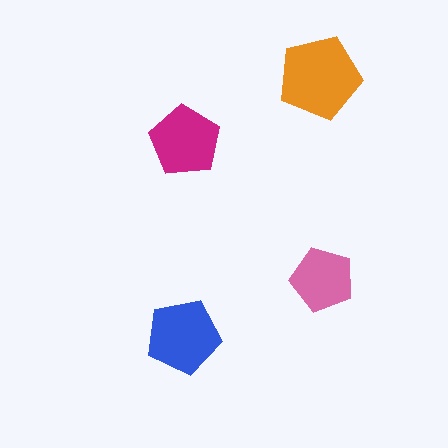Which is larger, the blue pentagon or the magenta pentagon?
The blue one.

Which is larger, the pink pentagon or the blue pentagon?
The blue one.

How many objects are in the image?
There are 4 objects in the image.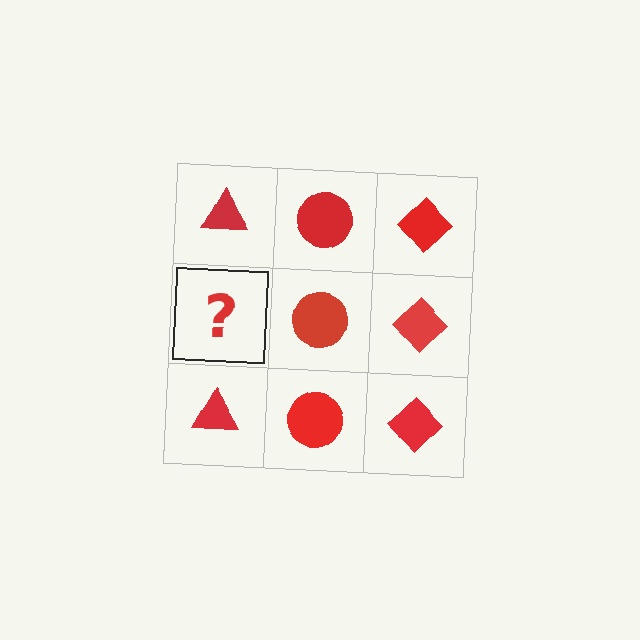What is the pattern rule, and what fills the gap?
The rule is that each column has a consistent shape. The gap should be filled with a red triangle.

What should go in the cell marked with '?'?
The missing cell should contain a red triangle.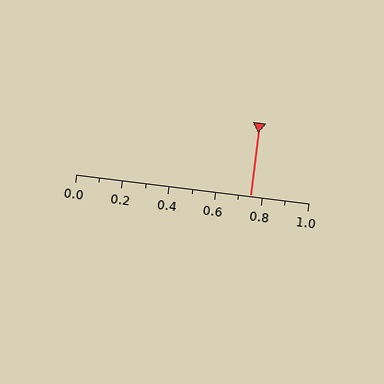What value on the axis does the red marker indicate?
The marker indicates approximately 0.75.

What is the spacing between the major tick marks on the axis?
The major ticks are spaced 0.2 apart.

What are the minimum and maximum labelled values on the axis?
The axis runs from 0.0 to 1.0.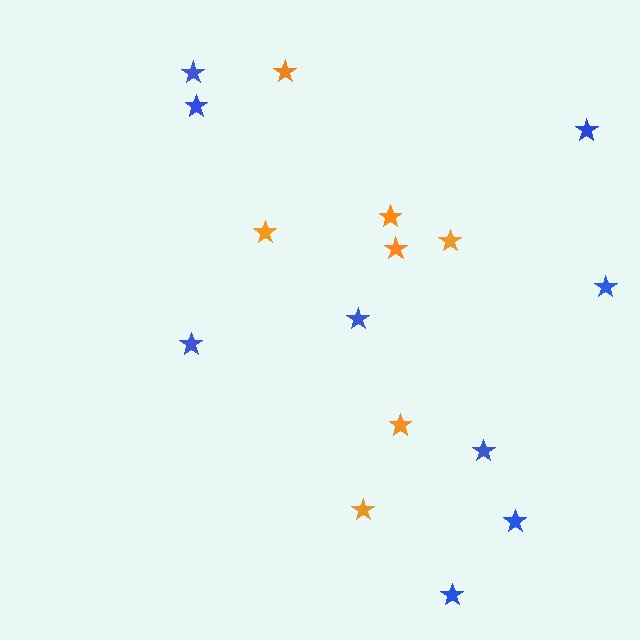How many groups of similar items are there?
There are 2 groups: one group of blue stars (9) and one group of orange stars (7).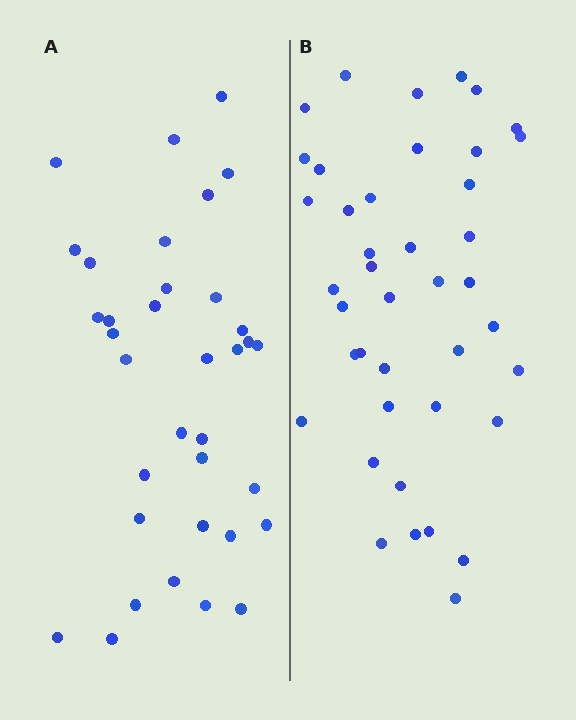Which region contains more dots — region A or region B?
Region B (the right region) has more dots.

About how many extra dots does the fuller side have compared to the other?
Region B has about 6 more dots than region A.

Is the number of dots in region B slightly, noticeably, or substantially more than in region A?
Region B has only slightly more — the two regions are fairly close. The ratio is roughly 1.2 to 1.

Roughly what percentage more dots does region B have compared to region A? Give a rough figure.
About 15% more.